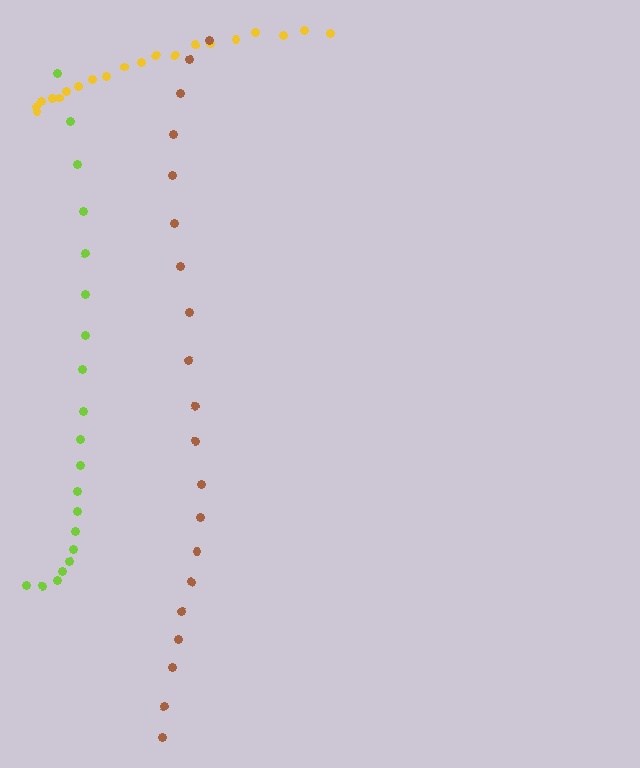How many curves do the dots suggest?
There are 3 distinct paths.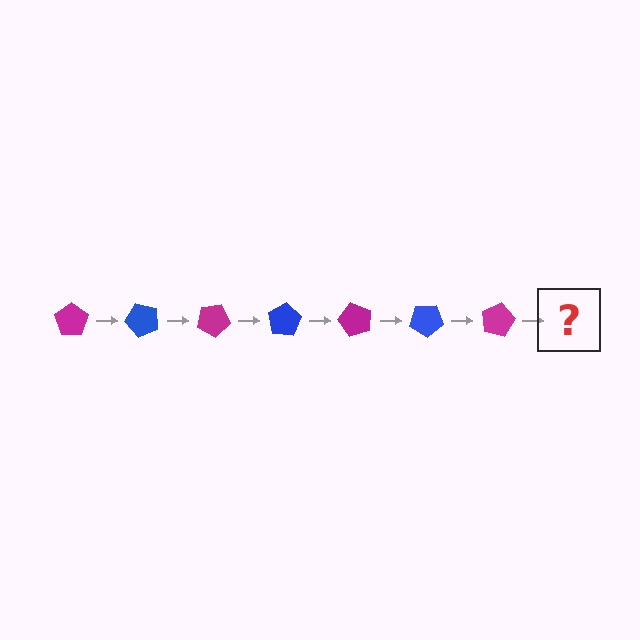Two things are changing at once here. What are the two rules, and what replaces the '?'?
The two rules are that it rotates 50 degrees each step and the color cycles through magenta and blue. The '?' should be a blue pentagon, rotated 350 degrees from the start.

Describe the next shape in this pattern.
It should be a blue pentagon, rotated 350 degrees from the start.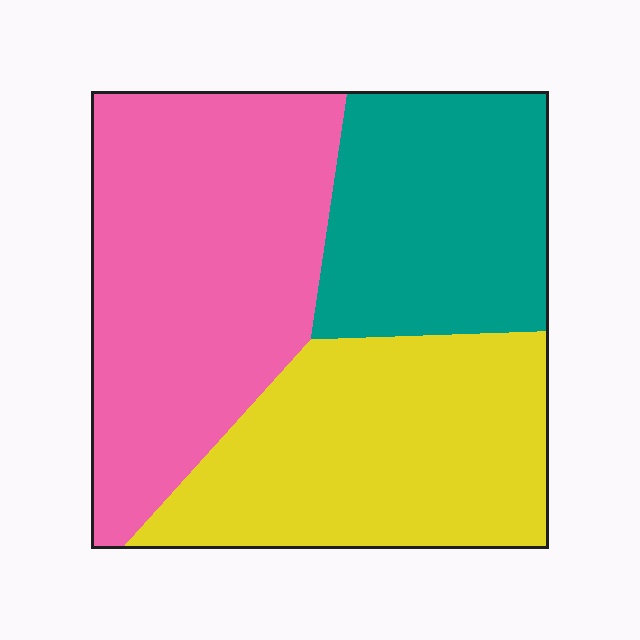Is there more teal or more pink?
Pink.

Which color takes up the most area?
Pink, at roughly 40%.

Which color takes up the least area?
Teal, at roughly 25%.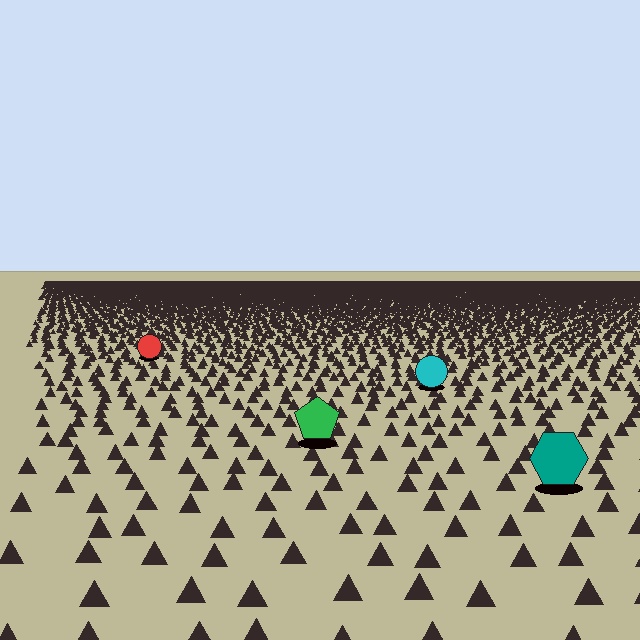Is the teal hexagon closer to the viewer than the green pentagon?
Yes. The teal hexagon is closer — you can tell from the texture gradient: the ground texture is coarser near it.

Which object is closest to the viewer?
The teal hexagon is closest. The texture marks near it are larger and more spread out.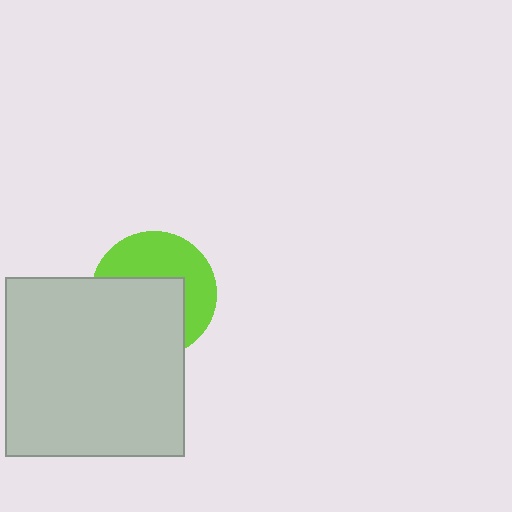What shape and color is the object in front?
The object in front is a light gray square.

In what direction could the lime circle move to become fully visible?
The lime circle could move toward the upper-right. That would shift it out from behind the light gray square entirely.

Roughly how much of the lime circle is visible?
About half of it is visible (roughly 47%).